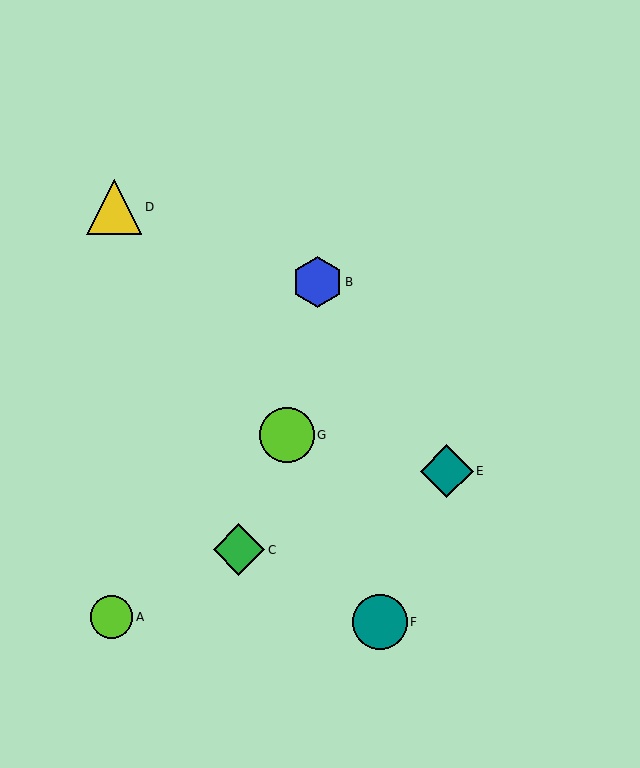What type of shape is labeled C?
Shape C is a green diamond.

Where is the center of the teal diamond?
The center of the teal diamond is at (447, 471).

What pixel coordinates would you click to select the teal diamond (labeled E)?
Click at (447, 471) to select the teal diamond E.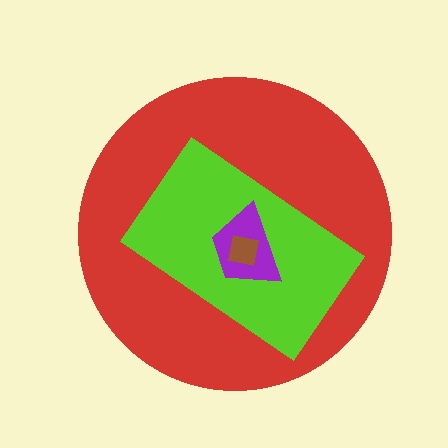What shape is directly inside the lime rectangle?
The purple trapezoid.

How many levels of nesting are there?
4.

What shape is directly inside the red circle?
The lime rectangle.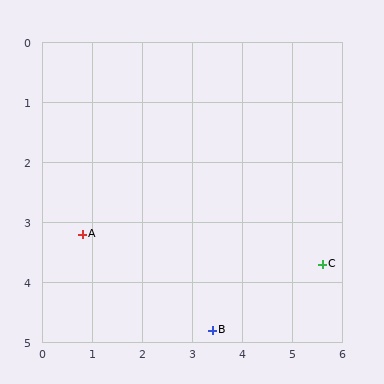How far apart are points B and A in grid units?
Points B and A are about 3.1 grid units apart.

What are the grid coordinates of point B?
Point B is at approximately (3.4, 4.8).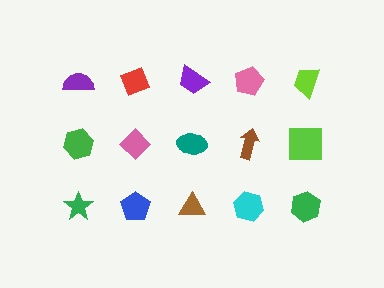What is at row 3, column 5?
A green hexagon.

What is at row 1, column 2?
A red diamond.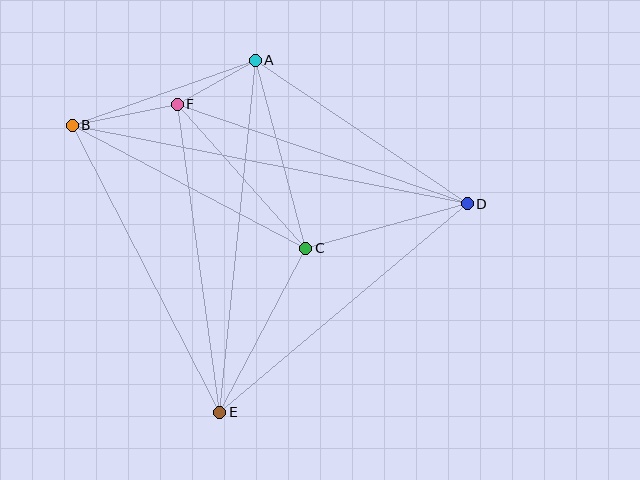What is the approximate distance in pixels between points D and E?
The distance between D and E is approximately 324 pixels.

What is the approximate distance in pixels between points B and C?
The distance between B and C is approximately 264 pixels.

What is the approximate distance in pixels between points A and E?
The distance between A and E is approximately 354 pixels.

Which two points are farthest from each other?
Points B and D are farthest from each other.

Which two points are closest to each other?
Points A and F are closest to each other.